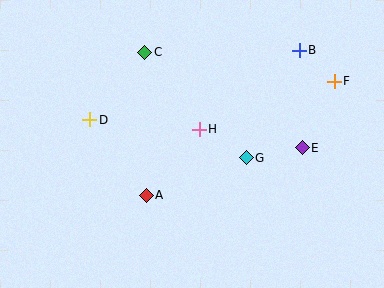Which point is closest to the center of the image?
Point H at (199, 129) is closest to the center.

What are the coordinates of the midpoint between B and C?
The midpoint between B and C is at (222, 51).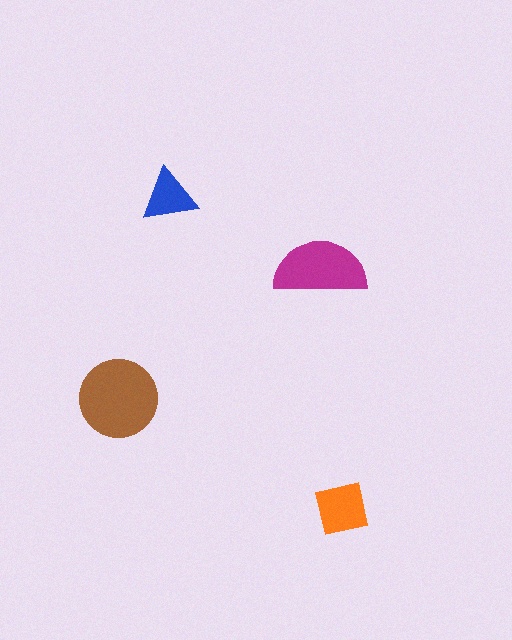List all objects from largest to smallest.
The brown circle, the magenta semicircle, the orange square, the blue triangle.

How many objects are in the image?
There are 4 objects in the image.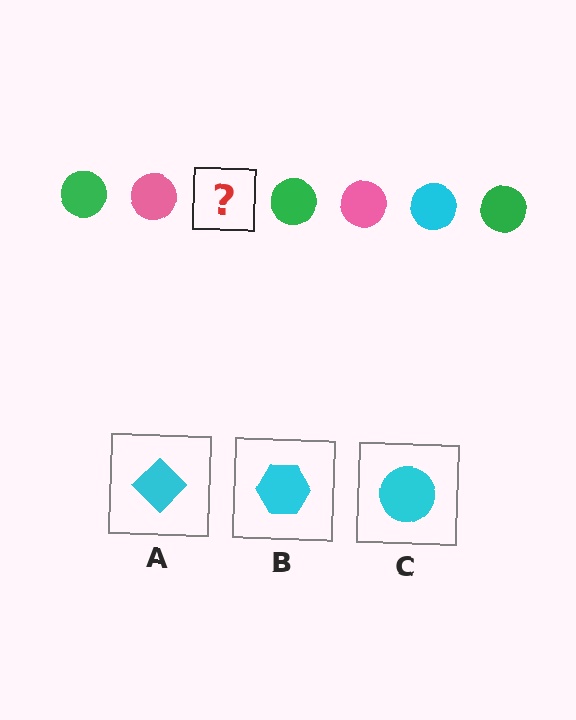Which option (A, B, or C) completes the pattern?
C.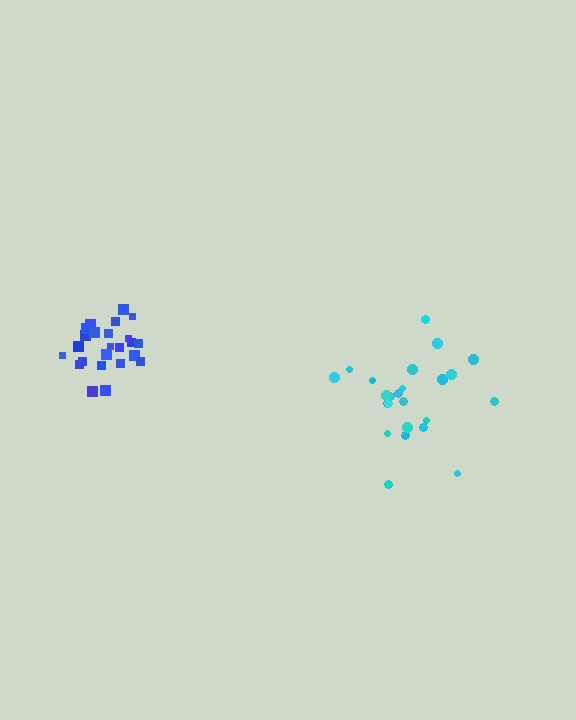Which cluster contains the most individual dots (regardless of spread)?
Blue (25).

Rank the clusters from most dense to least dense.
blue, cyan.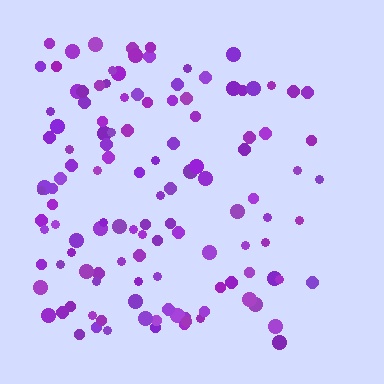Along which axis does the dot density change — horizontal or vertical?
Horizontal.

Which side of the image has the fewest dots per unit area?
The right.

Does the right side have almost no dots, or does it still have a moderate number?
Still a moderate number, just noticeably fewer than the left.